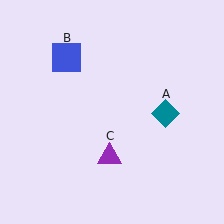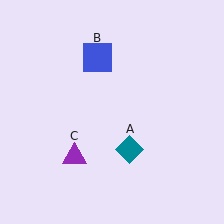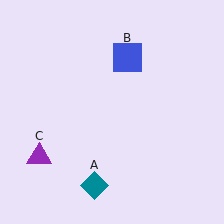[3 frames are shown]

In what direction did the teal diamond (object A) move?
The teal diamond (object A) moved down and to the left.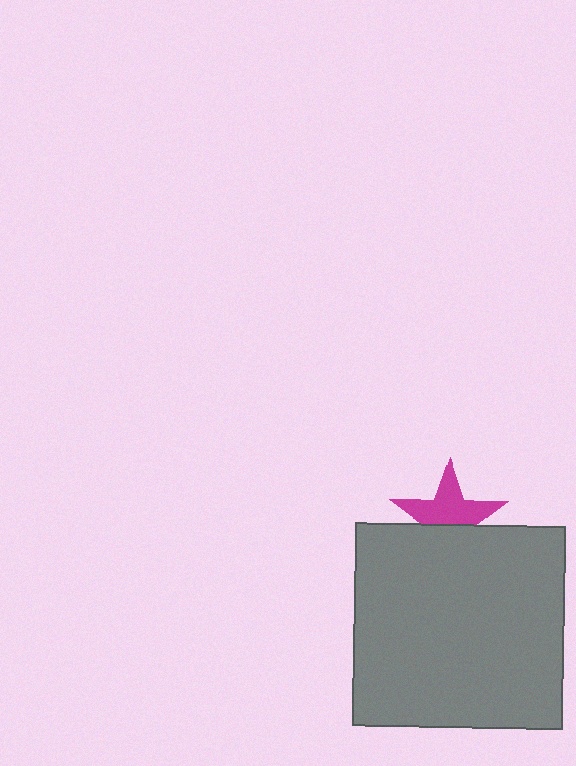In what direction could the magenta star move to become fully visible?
The magenta star could move up. That would shift it out from behind the gray rectangle entirely.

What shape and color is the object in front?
The object in front is a gray rectangle.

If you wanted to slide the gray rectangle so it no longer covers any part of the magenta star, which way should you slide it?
Slide it down — that is the most direct way to separate the two shapes.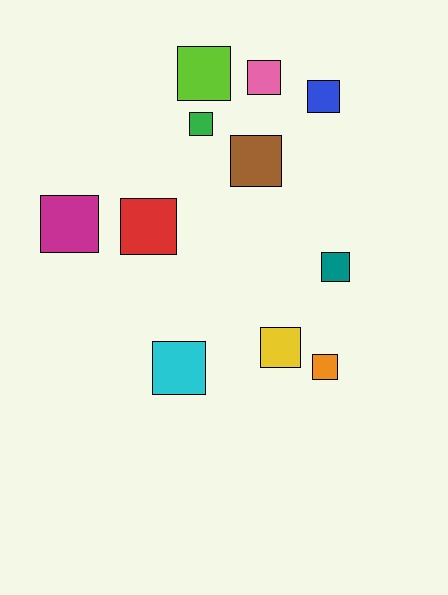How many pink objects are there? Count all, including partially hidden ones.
There is 1 pink object.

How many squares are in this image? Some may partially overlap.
There are 11 squares.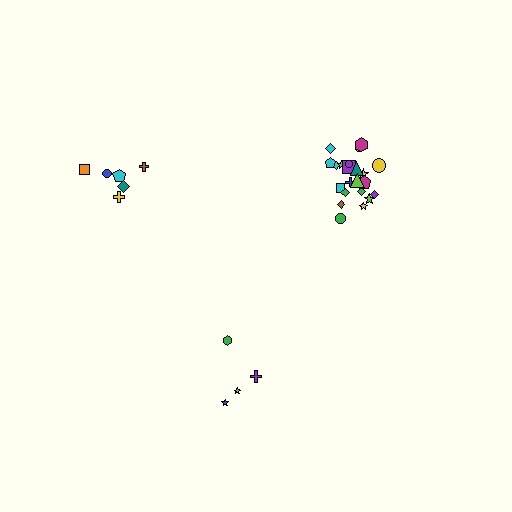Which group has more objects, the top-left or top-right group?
The top-right group.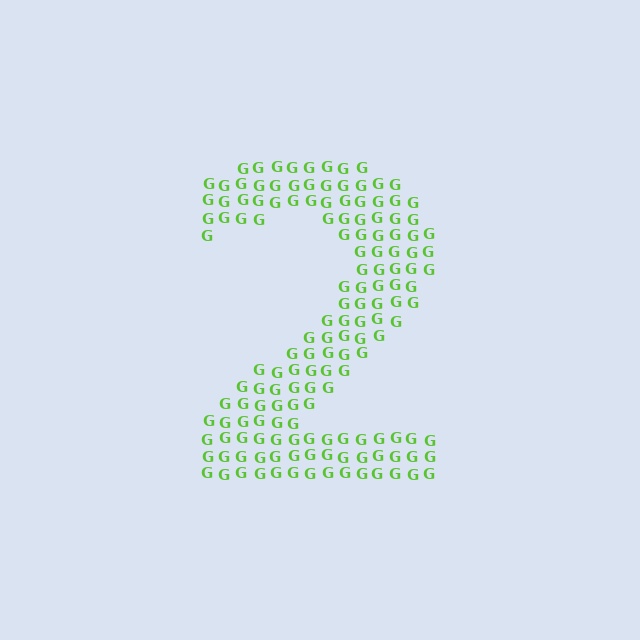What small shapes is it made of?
It is made of small letter G's.